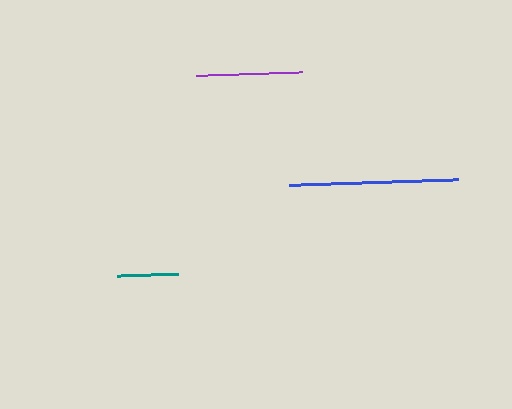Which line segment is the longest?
The blue line is the longest at approximately 169 pixels.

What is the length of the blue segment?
The blue segment is approximately 169 pixels long.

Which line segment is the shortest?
The teal line is the shortest at approximately 60 pixels.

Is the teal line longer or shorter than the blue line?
The blue line is longer than the teal line.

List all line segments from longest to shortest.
From longest to shortest: blue, purple, teal.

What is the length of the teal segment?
The teal segment is approximately 60 pixels long.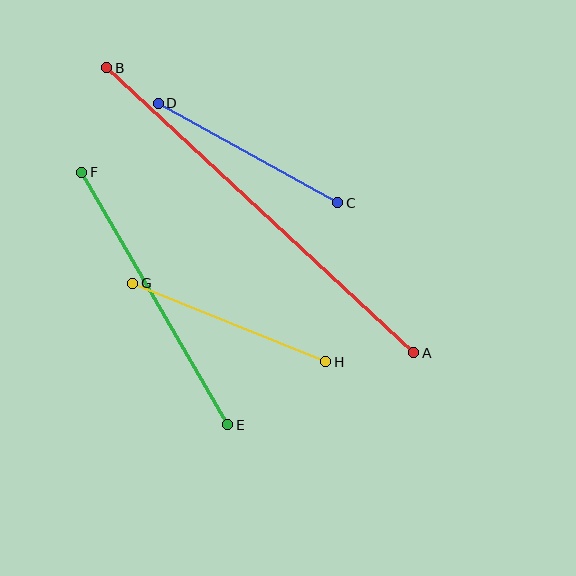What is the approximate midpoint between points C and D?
The midpoint is at approximately (248, 153) pixels.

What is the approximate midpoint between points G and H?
The midpoint is at approximately (229, 322) pixels.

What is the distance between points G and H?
The distance is approximately 208 pixels.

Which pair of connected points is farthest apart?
Points A and B are farthest apart.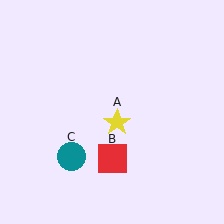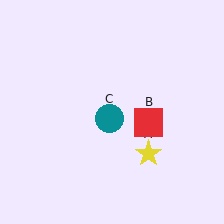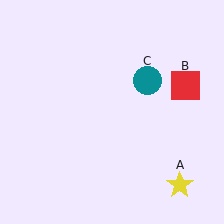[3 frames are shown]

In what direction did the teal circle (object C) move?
The teal circle (object C) moved up and to the right.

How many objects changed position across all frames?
3 objects changed position: yellow star (object A), red square (object B), teal circle (object C).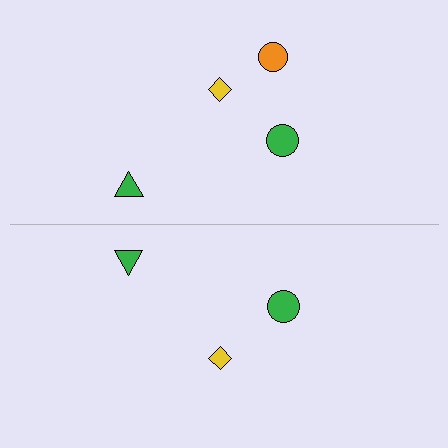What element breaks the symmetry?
A orange circle is missing from the bottom side.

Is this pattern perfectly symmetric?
No, the pattern is not perfectly symmetric. A orange circle is missing from the bottom side.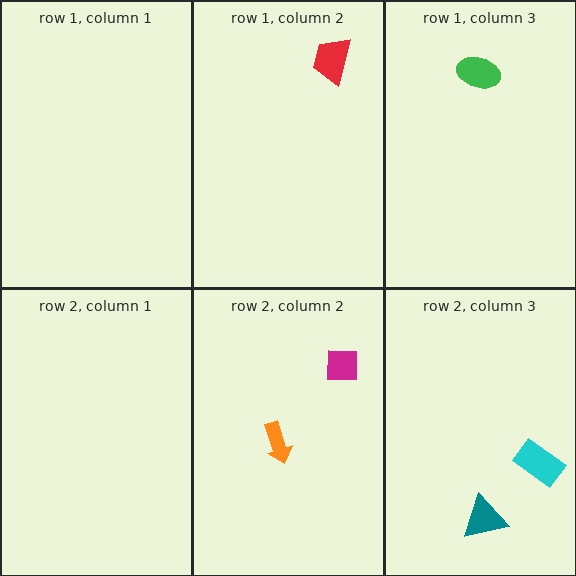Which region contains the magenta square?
The row 2, column 2 region.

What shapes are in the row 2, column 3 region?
The cyan rectangle, the teal triangle.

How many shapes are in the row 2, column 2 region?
2.